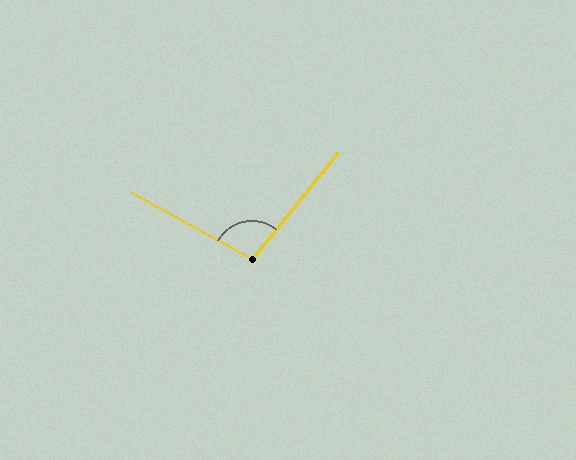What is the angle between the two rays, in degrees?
Approximately 100 degrees.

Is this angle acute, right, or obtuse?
It is obtuse.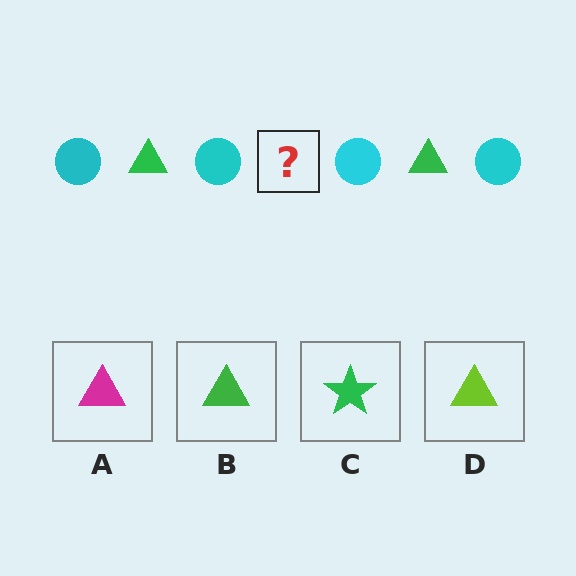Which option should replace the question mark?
Option B.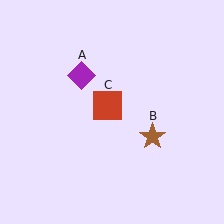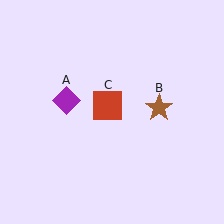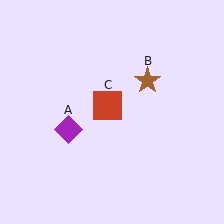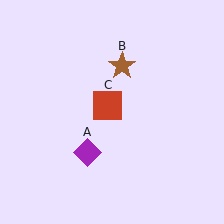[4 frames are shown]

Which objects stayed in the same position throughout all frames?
Red square (object C) remained stationary.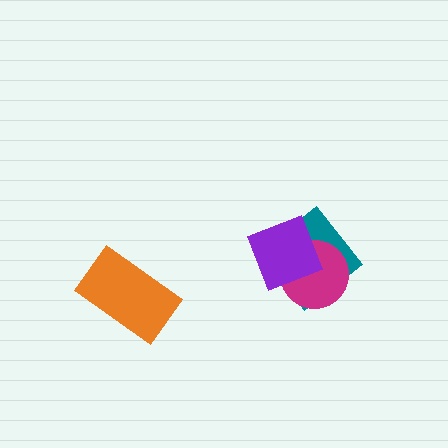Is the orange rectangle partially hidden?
No, no other shape covers it.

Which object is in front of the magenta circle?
The purple square is in front of the magenta circle.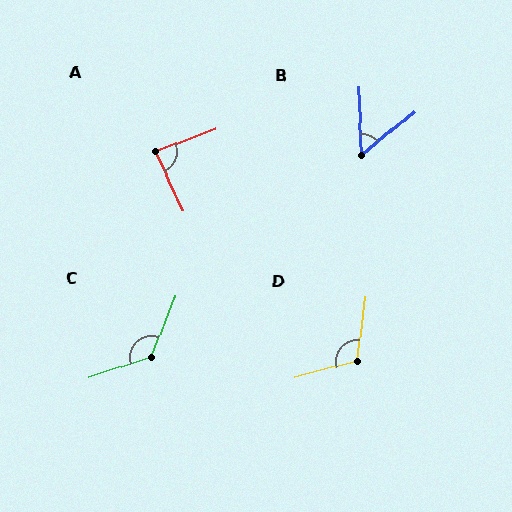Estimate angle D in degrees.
Approximately 112 degrees.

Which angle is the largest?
C, at approximately 129 degrees.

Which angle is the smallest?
B, at approximately 53 degrees.